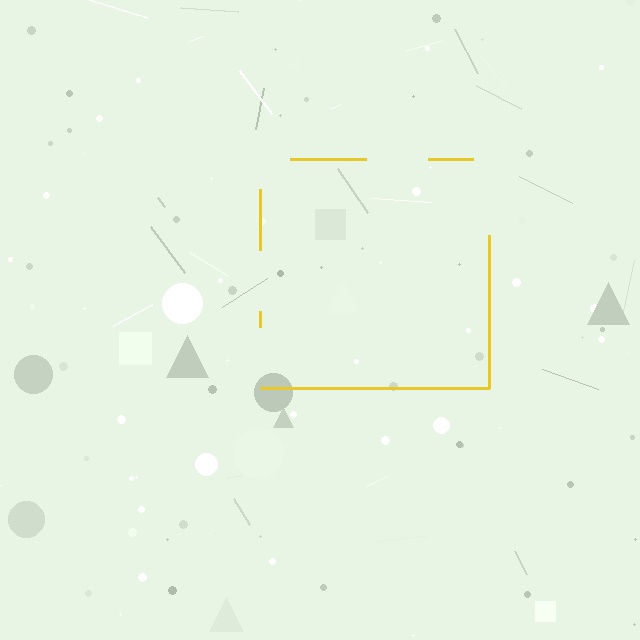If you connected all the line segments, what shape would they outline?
They would outline a square.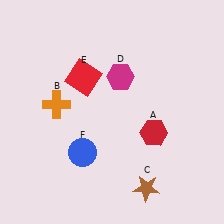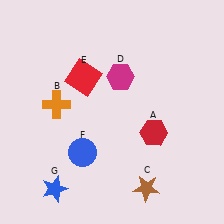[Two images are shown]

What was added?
A blue star (G) was added in Image 2.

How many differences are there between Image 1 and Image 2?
There is 1 difference between the two images.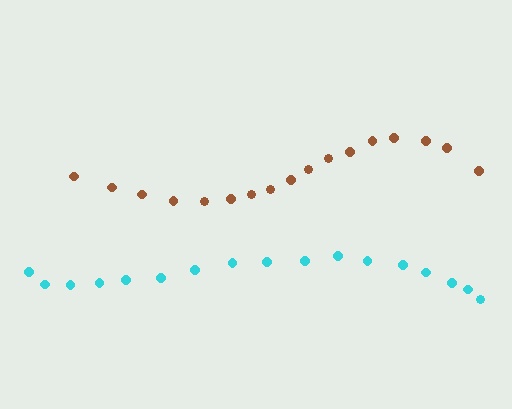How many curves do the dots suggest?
There are 2 distinct paths.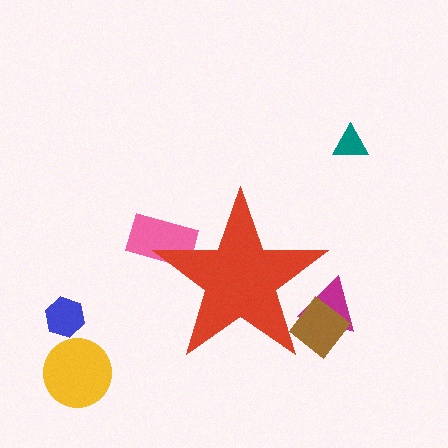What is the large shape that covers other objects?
A red star.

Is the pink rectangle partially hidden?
Yes, the pink rectangle is partially hidden behind the red star.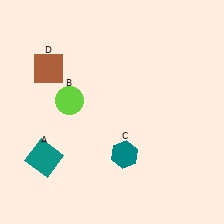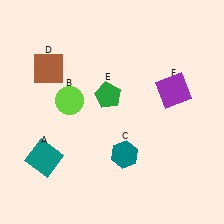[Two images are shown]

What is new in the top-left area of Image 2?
A green pentagon (E) was added in the top-left area of Image 2.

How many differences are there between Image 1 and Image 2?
There are 2 differences between the two images.